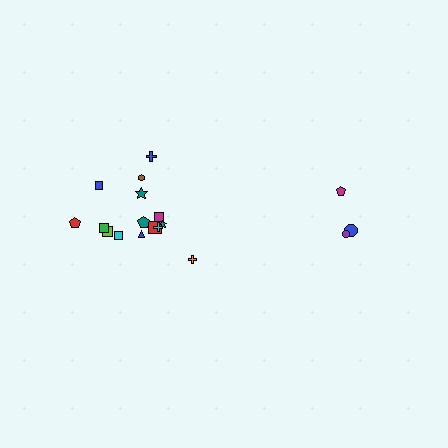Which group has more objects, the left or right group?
The left group.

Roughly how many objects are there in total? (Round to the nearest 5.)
Roughly 20 objects in total.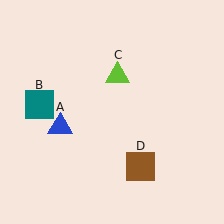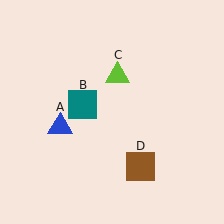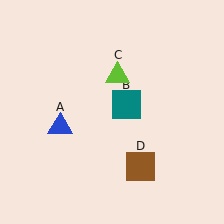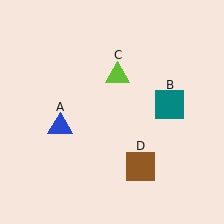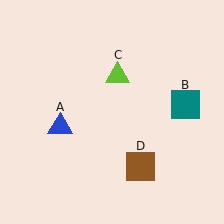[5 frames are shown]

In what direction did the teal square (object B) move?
The teal square (object B) moved right.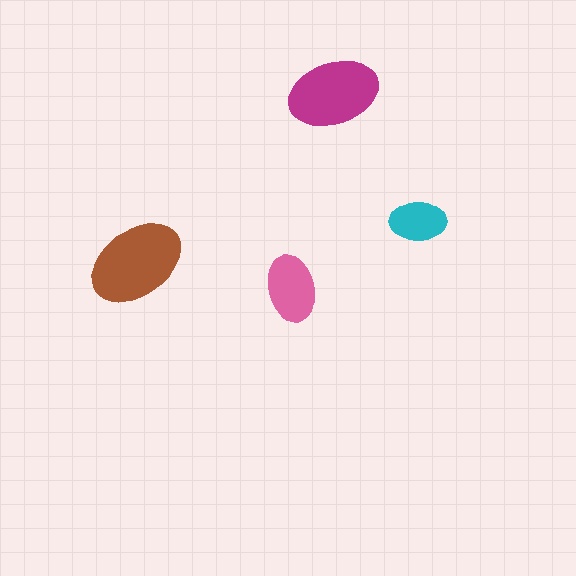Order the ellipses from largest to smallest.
the brown one, the magenta one, the pink one, the cyan one.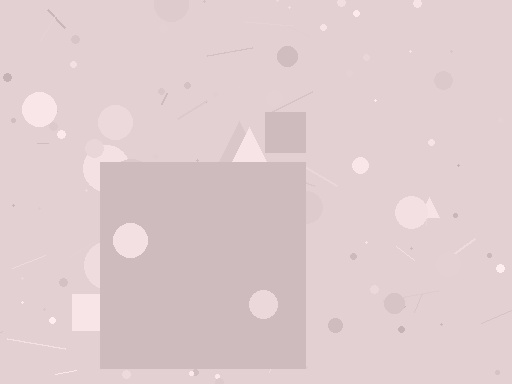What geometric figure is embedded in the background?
A square is embedded in the background.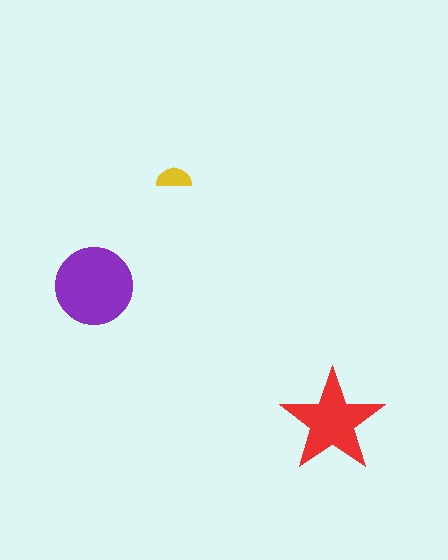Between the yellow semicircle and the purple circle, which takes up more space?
The purple circle.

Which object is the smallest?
The yellow semicircle.